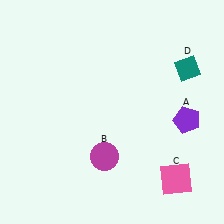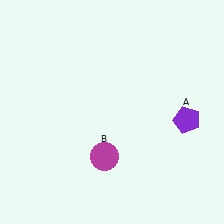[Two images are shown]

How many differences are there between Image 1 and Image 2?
There are 2 differences between the two images.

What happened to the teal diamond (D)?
The teal diamond (D) was removed in Image 2. It was in the top-right area of Image 1.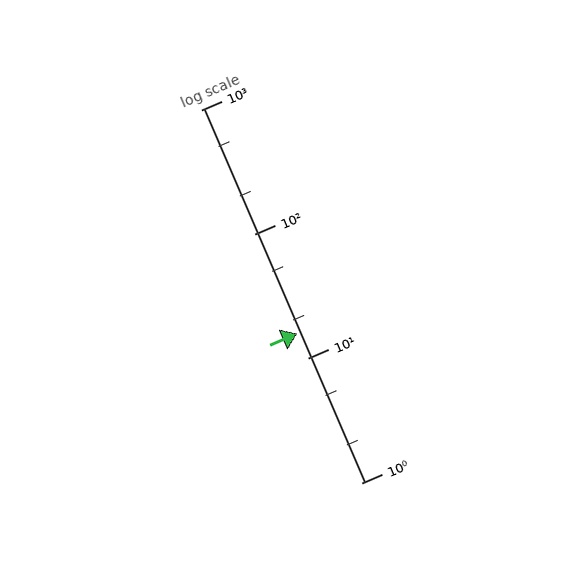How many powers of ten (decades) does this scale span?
The scale spans 3 decades, from 1 to 1000.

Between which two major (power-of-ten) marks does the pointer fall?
The pointer is between 10 and 100.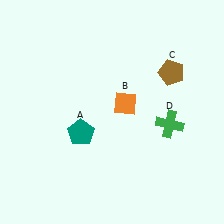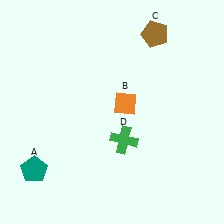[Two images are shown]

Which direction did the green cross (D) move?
The green cross (D) moved left.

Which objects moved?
The objects that moved are: the teal pentagon (A), the brown pentagon (C), the green cross (D).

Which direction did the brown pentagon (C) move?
The brown pentagon (C) moved up.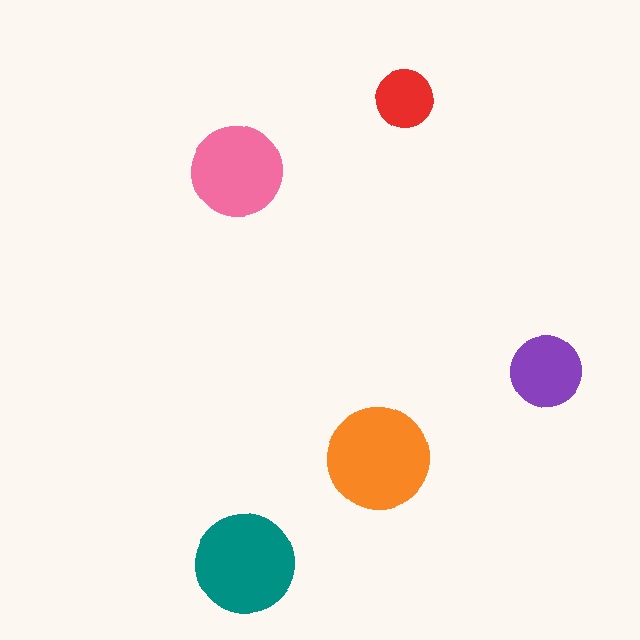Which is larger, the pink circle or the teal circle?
The teal one.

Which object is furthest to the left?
The teal circle is leftmost.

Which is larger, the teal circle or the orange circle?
The orange one.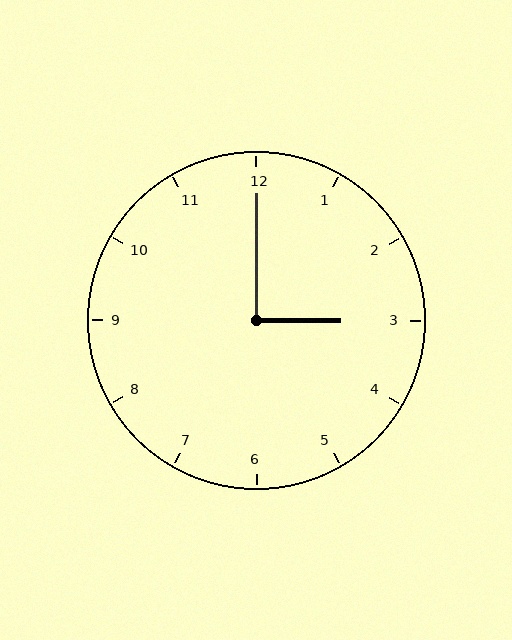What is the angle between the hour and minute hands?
Approximately 90 degrees.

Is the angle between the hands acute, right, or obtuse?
It is right.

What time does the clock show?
3:00.